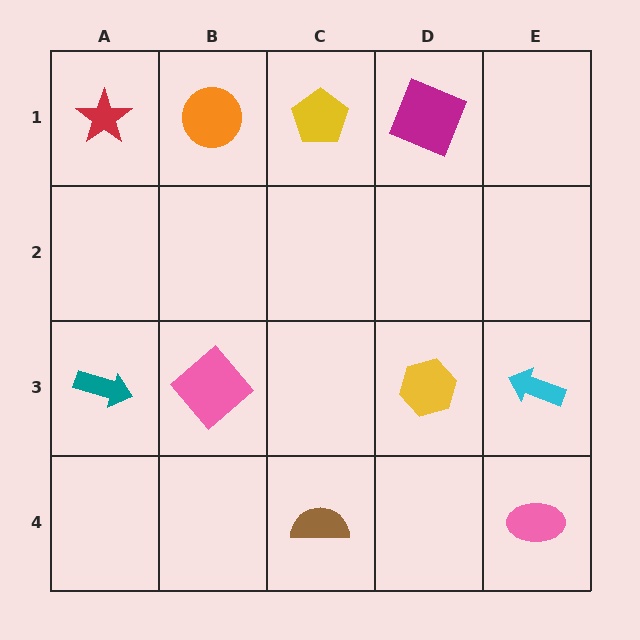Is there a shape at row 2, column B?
No, that cell is empty.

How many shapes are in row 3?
4 shapes.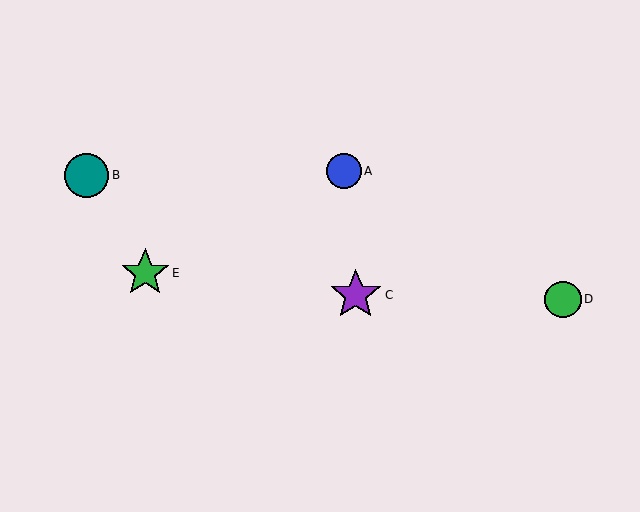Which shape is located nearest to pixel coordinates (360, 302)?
The purple star (labeled C) at (356, 295) is nearest to that location.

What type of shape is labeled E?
Shape E is a green star.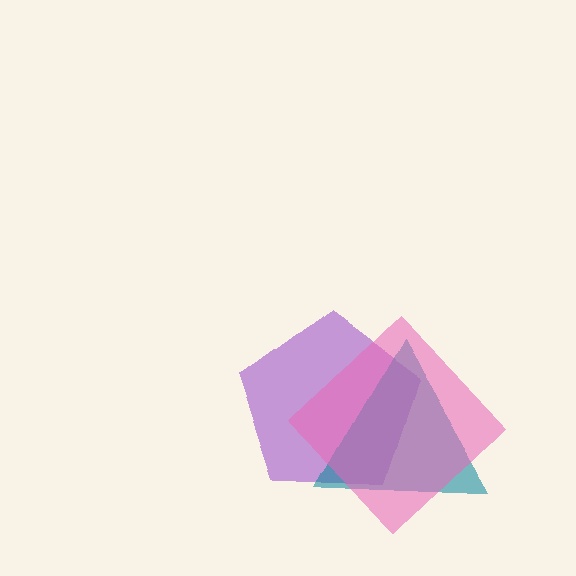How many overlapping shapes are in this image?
There are 3 overlapping shapes in the image.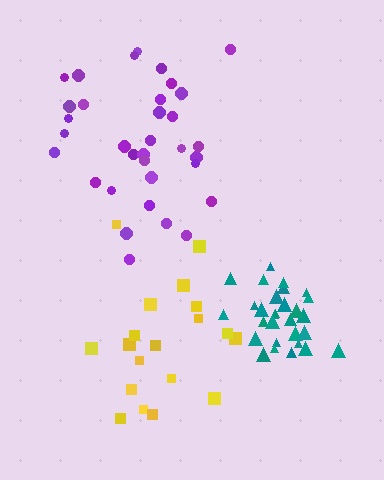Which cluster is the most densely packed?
Teal.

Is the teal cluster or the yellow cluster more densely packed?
Teal.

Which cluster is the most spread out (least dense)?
Yellow.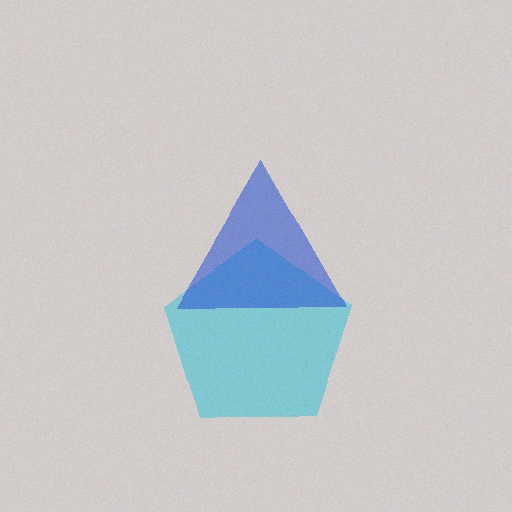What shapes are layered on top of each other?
The layered shapes are: a cyan pentagon, a blue triangle.